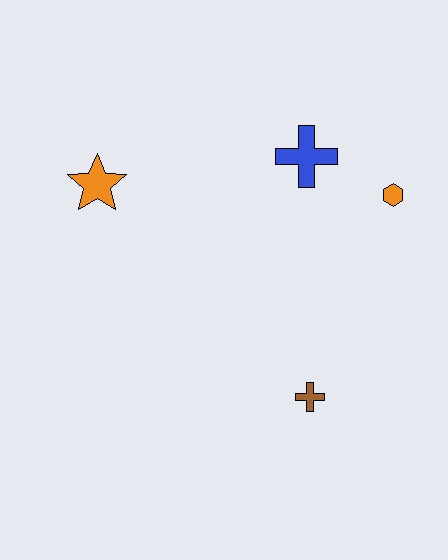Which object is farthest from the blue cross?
The brown cross is farthest from the blue cross.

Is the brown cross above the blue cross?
No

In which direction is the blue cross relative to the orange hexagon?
The blue cross is to the left of the orange hexagon.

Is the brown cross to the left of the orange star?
No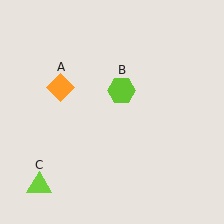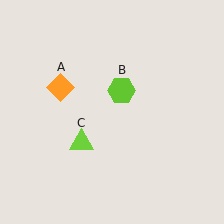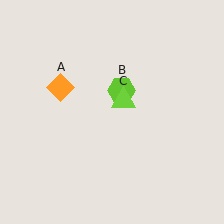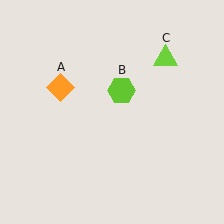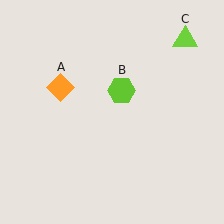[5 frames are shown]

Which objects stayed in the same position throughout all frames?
Orange diamond (object A) and lime hexagon (object B) remained stationary.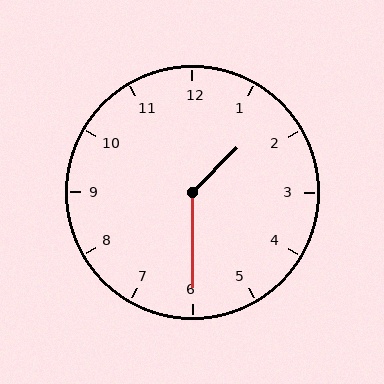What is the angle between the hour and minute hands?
Approximately 135 degrees.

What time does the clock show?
1:30.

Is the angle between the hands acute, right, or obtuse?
It is obtuse.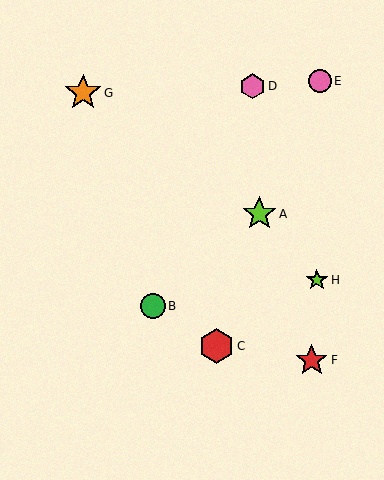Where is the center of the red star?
The center of the red star is at (312, 360).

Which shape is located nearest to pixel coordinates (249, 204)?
The lime star (labeled A) at (259, 214) is nearest to that location.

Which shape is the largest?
The orange star (labeled G) is the largest.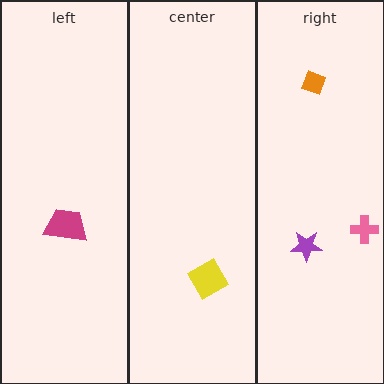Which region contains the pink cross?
The right region.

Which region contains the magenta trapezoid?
The left region.